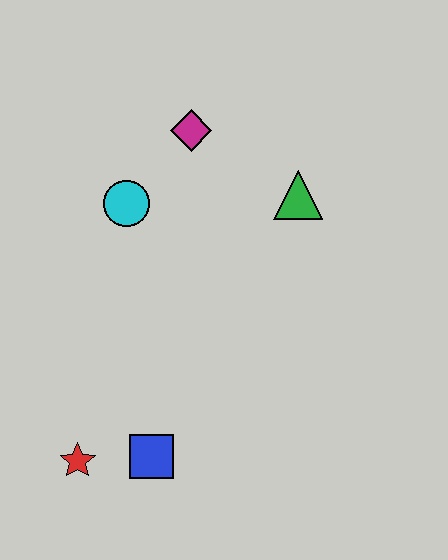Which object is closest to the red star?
The blue square is closest to the red star.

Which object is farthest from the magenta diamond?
The red star is farthest from the magenta diamond.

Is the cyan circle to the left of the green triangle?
Yes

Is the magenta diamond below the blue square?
No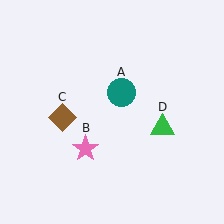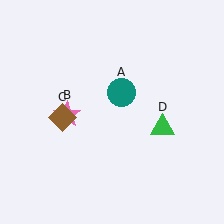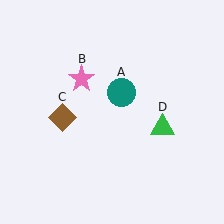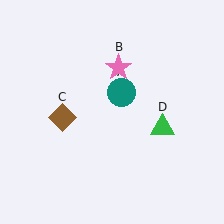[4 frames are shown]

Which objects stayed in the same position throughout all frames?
Teal circle (object A) and brown diamond (object C) and green triangle (object D) remained stationary.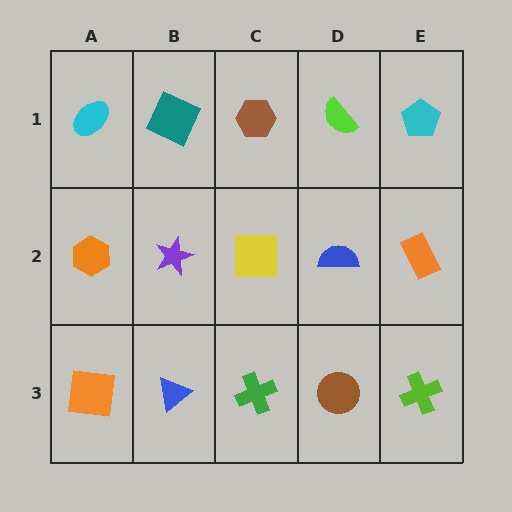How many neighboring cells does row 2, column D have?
4.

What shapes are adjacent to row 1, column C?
A yellow square (row 2, column C), a teal square (row 1, column B), a lime semicircle (row 1, column D).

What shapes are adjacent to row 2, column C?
A brown hexagon (row 1, column C), a green cross (row 3, column C), a purple star (row 2, column B), a blue semicircle (row 2, column D).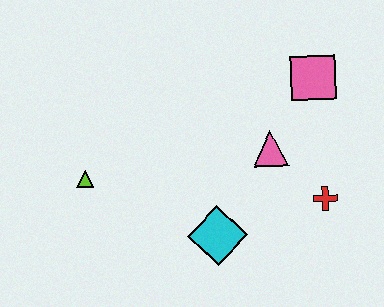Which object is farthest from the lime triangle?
The pink square is farthest from the lime triangle.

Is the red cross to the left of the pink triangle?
No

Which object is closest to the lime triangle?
The cyan diamond is closest to the lime triangle.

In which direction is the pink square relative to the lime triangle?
The pink square is to the right of the lime triangle.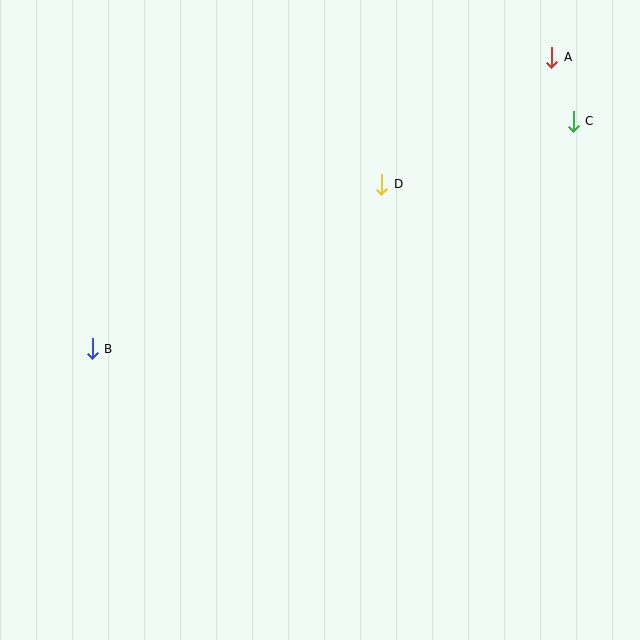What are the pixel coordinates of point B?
Point B is at (92, 349).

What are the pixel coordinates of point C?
Point C is at (573, 121).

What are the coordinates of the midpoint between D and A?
The midpoint between D and A is at (467, 121).